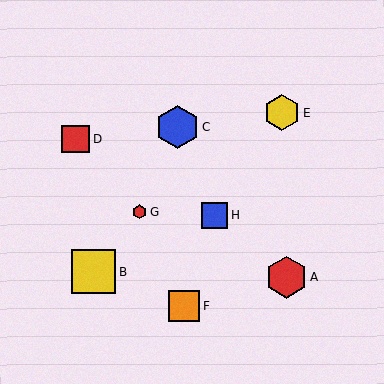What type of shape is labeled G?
Shape G is a red hexagon.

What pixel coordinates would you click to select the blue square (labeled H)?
Click at (215, 215) to select the blue square H.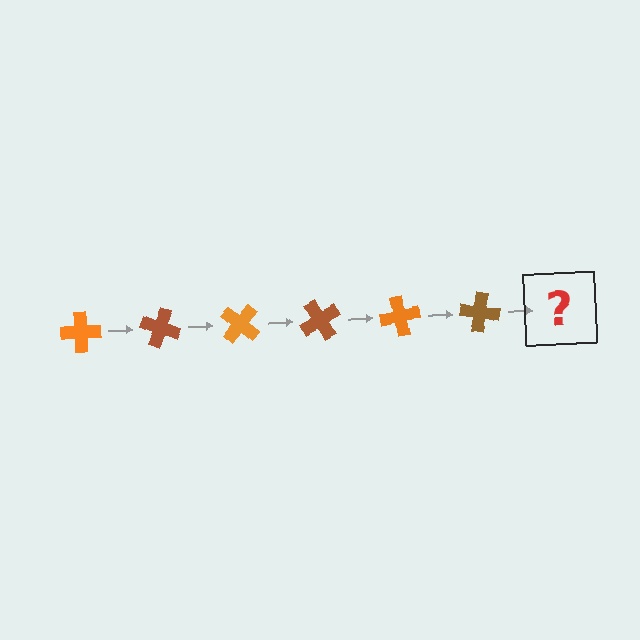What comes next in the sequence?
The next element should be an orange cross, rotated 120 degrees from the start.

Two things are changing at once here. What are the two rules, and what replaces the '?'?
The two rules are that it rotates 20 degrees each step and the color cycles through orange and brown. The '?' should be an orange cross, rotated 120 degrees from the start.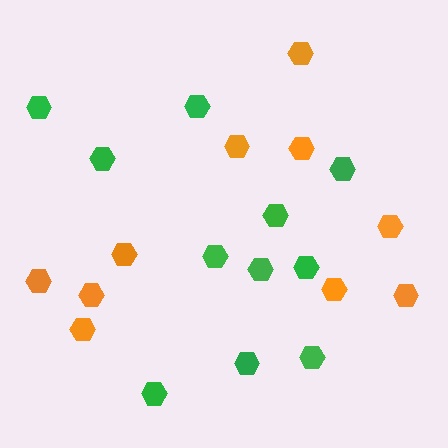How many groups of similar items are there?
There are 2 groups: one group of green hexagons (11) and one group of orange hexagons (10).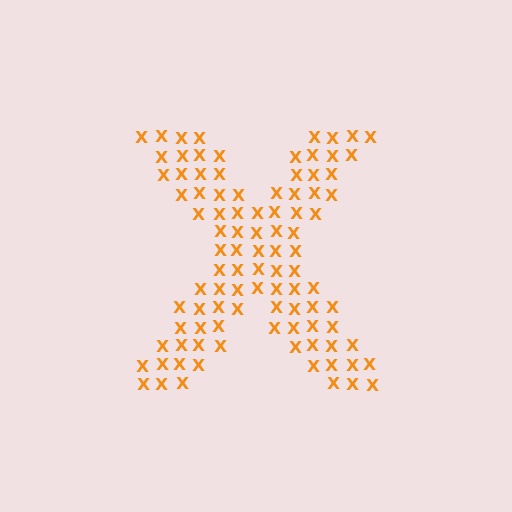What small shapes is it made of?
It is made of small letter X's.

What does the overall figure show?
The overall figure shows the letter X.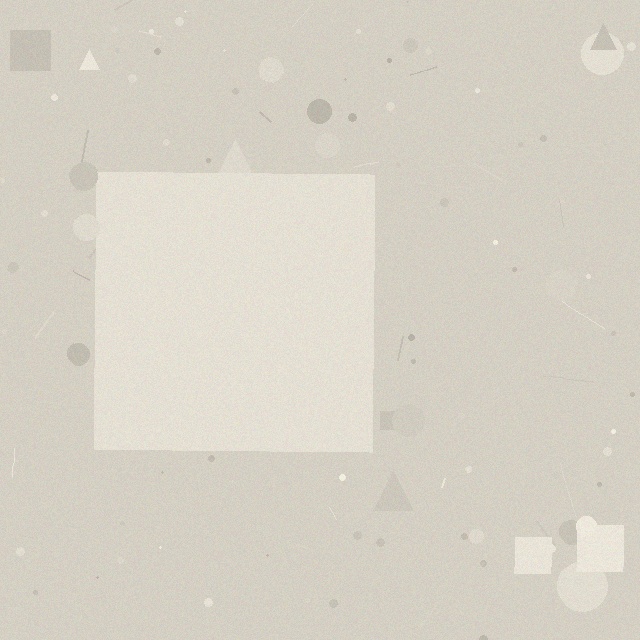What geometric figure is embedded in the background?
A square is embedded in the background.